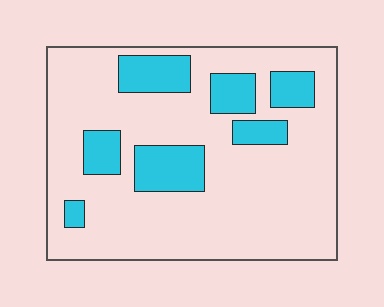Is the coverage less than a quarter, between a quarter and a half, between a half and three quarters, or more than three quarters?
Less than a quarter.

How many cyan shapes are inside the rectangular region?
7.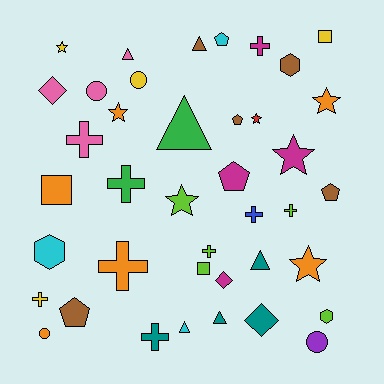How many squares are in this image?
There are 3 squares.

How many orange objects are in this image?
There are 6 orange objects.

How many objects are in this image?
There are 40 objects.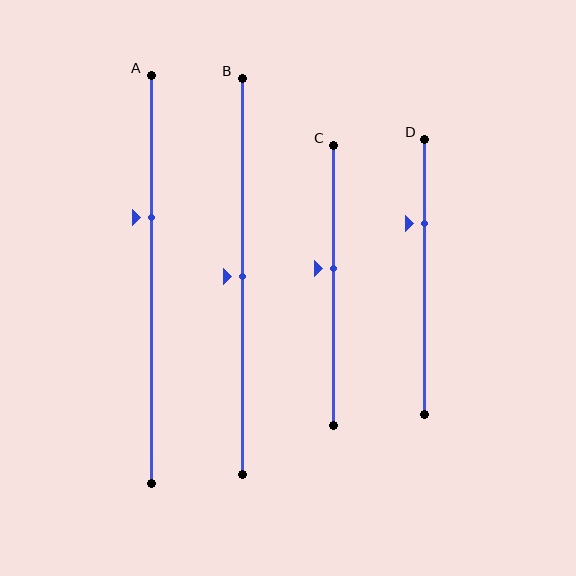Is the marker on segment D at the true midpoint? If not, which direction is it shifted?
No, the marker on segment D is shifted upward by about 20% of the segment length.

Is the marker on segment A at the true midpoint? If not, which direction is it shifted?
No, the marker on segment A is shifted upward by about 15% of the segment length.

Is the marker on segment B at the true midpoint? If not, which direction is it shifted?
Yes, the marker on segment B is at the true midpoint.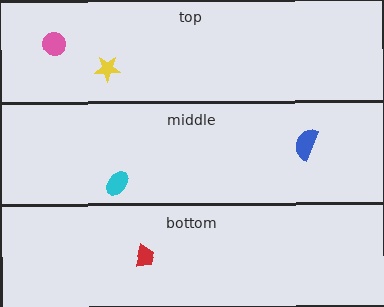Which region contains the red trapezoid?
The bottom region.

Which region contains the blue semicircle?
The middle region.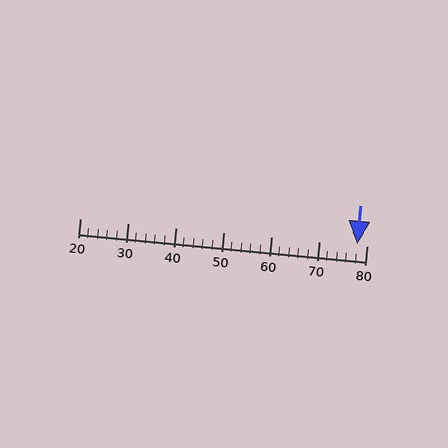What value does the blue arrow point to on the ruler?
The blue arrow points to approximately 78.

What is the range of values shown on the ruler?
The ruler shows values from 20 to 80.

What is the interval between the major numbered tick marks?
The major tick marks are spaced 10 units apart.